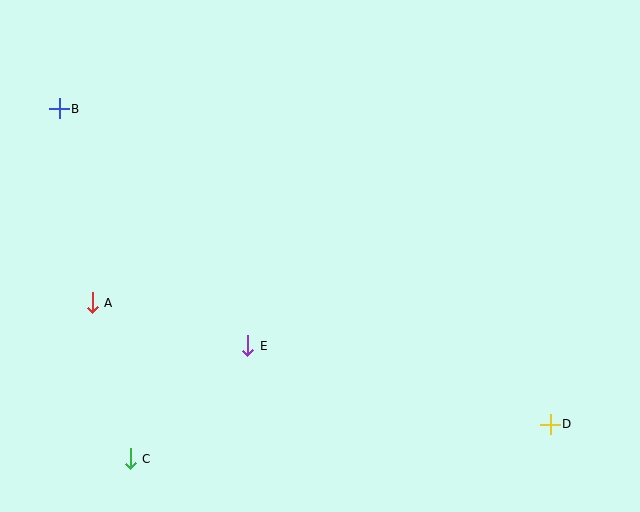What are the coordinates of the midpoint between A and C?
The midpoint between A and C is at (111, 381).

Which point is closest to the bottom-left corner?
Point C is closest to the bottom-left corner.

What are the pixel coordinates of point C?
Point C is at (130, 459).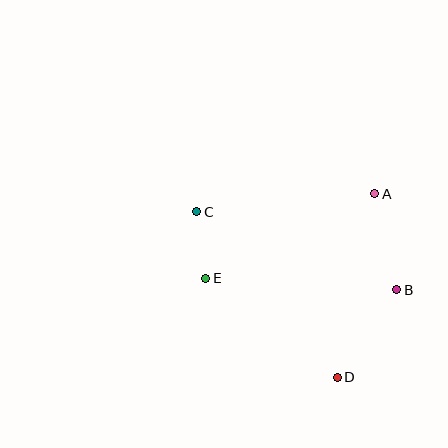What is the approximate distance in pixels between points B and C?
The distance between B and C is approximately 215 pixels.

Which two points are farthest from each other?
Points C and D are farthest from each other.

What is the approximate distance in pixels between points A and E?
The distance between A and E is approximately 189 pixels.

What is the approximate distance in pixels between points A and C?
The distance between A and C is approximately 179 pixels.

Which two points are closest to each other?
Points C and E are closest to each other.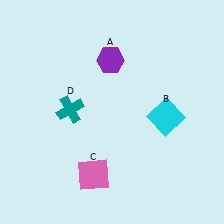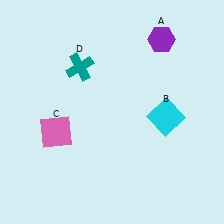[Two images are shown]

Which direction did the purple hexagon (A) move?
The purple hexagon (A) moved right.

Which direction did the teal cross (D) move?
The teal cross (D) moved up.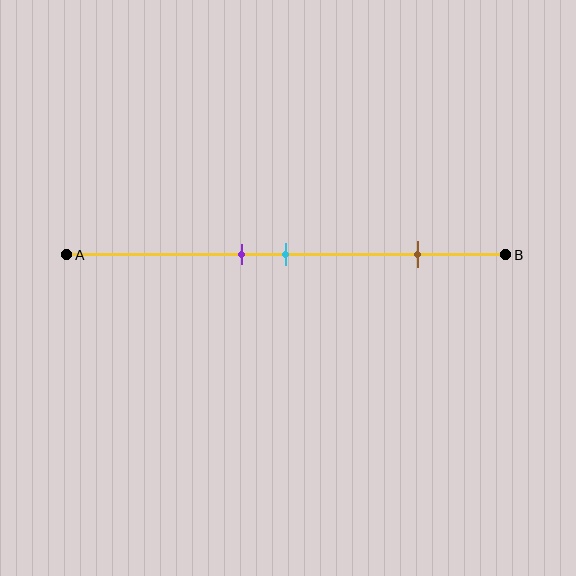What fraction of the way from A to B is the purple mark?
The purple mark is approximately 40% (0.4) of the way from A to B.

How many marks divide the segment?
There are 3 marks dividing the segment.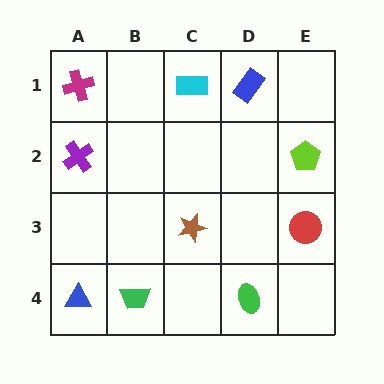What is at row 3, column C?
A brown star.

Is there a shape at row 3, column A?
No, that cell is empty.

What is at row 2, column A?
A purple cross.